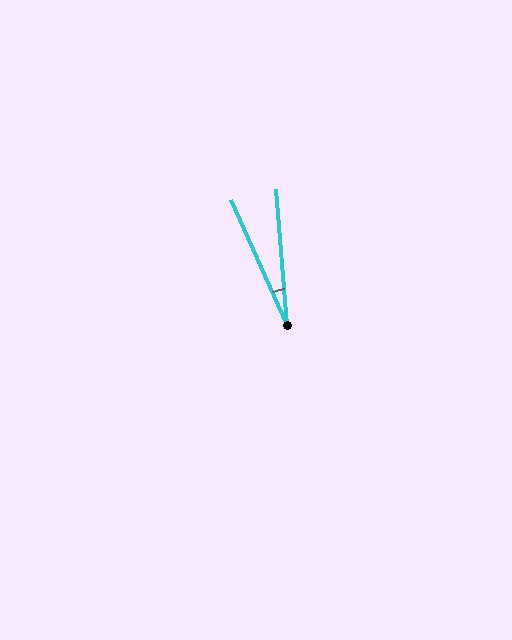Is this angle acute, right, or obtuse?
It is acute.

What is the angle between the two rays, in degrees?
Approximately 20 degrees.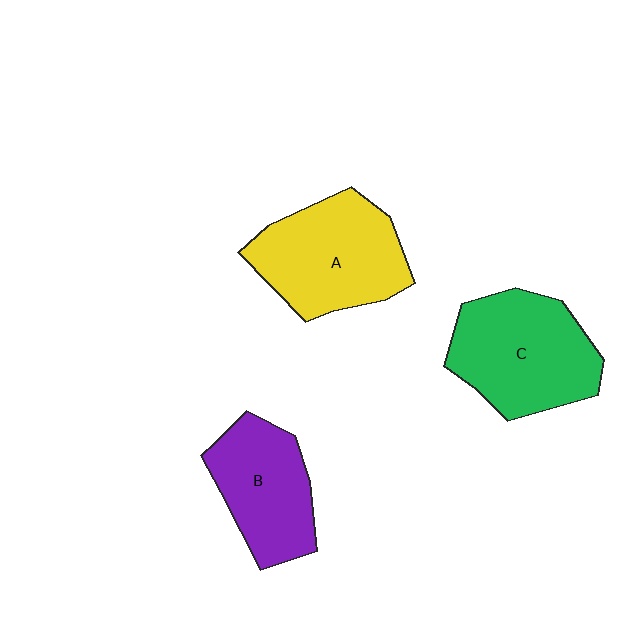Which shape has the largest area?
Shape C (green).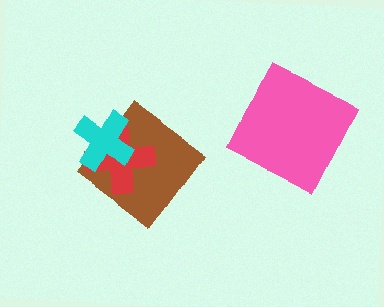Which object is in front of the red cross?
The cyan cross is in front of the red cross.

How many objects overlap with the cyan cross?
2 objects overlap with the cyan cross.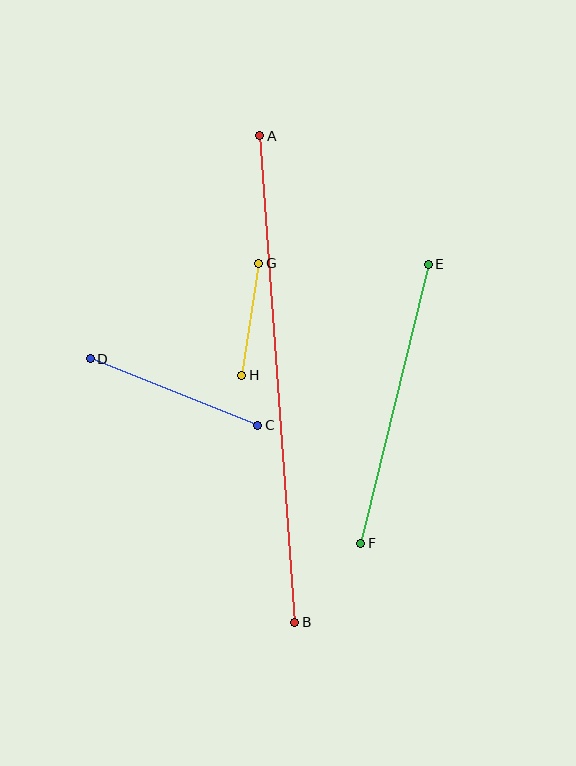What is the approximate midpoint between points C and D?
The midpoint is at approximately (174, 392) pixels.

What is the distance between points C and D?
The distance is approximately 180 pixels.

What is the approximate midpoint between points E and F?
The midpoint is at approximately (394, 404) pixels.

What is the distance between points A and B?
The distance is approximately 488 pixels.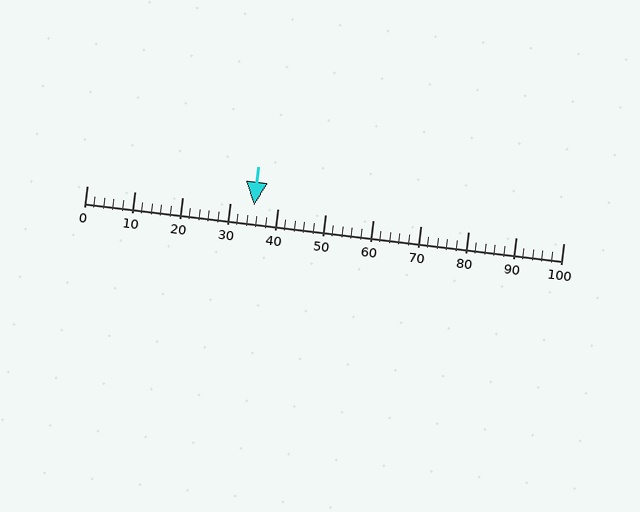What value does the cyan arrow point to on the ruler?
The cyan arrow points to approximately 35.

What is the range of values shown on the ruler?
The ruler shows values from 0 to 100.